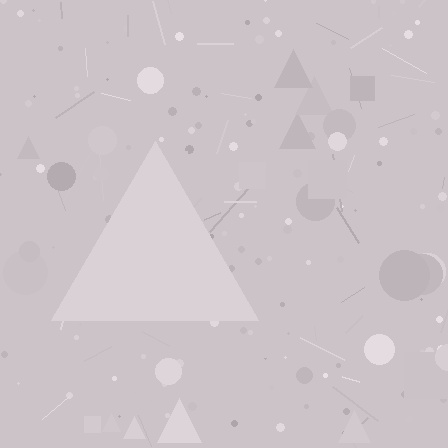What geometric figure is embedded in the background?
A triangle is embedded in the background.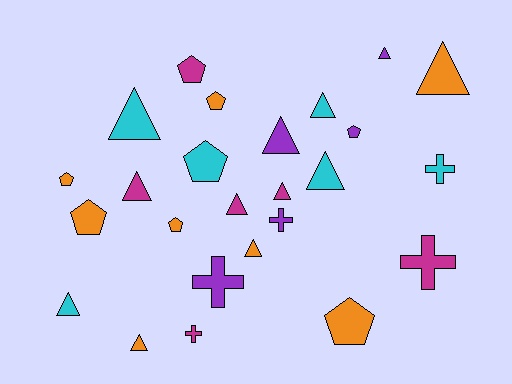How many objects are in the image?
There are 25 objects.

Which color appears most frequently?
Orange, with 8 objects.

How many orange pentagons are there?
There are 5 orange pentagons.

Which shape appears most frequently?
Triangle, with 12 objects.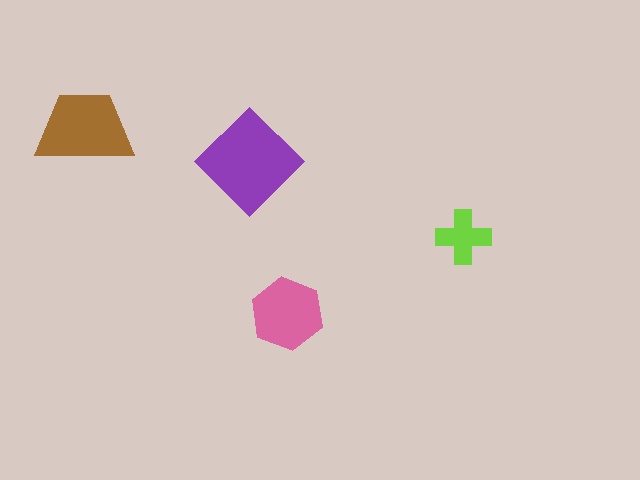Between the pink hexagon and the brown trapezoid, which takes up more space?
The brown trapezoid.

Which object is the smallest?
The lime cross.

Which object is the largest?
The purple diamond.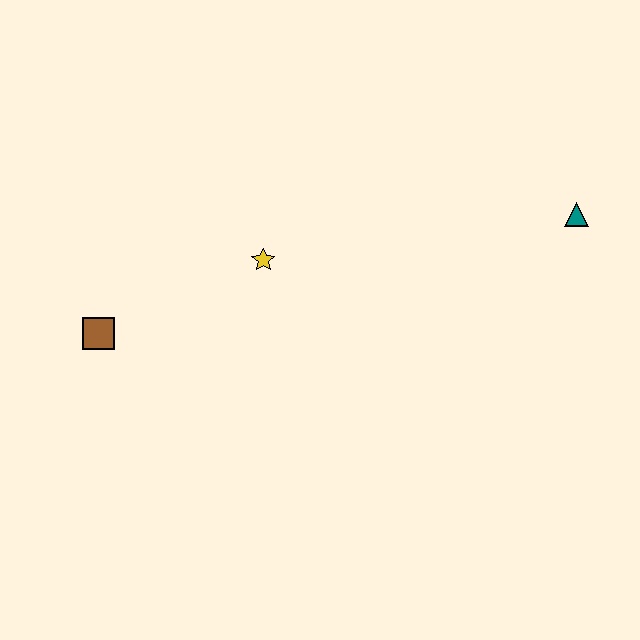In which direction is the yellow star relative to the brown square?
The yellow star is to the right of the brown square.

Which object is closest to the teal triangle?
The yellow star is closest to the teal triangle.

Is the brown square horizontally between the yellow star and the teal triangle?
No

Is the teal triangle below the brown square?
No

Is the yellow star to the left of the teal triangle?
Yes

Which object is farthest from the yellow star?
The teal triangle is farthest from the yellow star.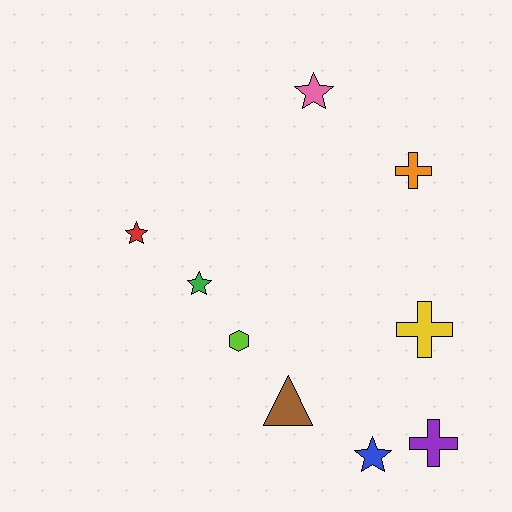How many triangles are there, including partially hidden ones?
There is 1 triangle.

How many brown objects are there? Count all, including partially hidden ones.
There is 1 brown object.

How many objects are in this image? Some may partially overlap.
There are 9 objects.